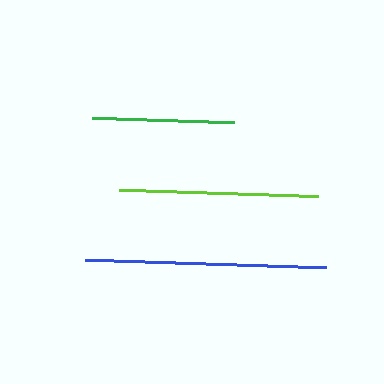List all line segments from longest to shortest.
From longest to shortest: blue, lime, green.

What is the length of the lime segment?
The lime segment is approximately 198 pixels long.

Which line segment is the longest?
The blue line is the longest at approximately 241 pixels.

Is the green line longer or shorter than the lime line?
The lime line is longer than the green line.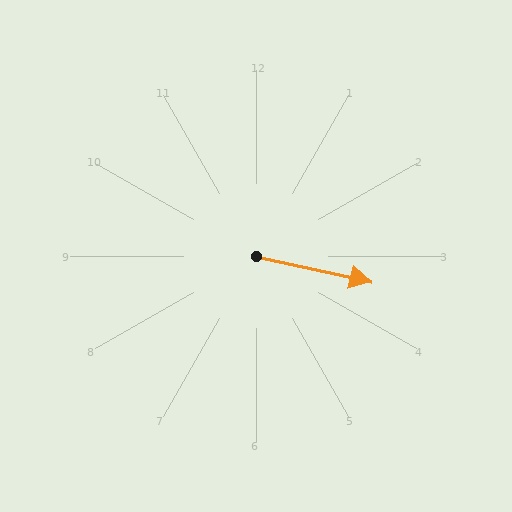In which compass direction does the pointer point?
East.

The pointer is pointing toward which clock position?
Roughly 3 o'clock.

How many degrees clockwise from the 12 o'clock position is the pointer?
Approximately 103 degrees.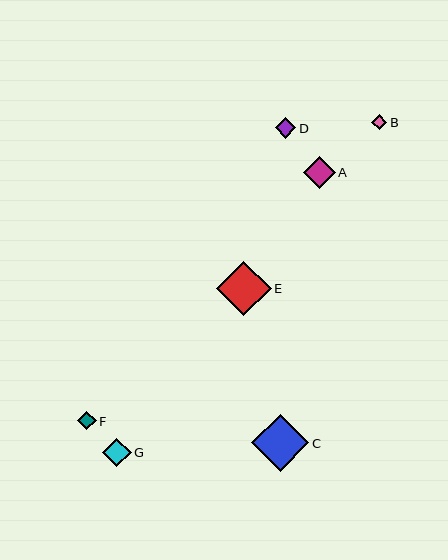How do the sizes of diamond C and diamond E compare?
Diamond C and diamond E are approximately the same size.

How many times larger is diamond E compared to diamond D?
Diamond E is approximately 2.6 times the size of diamond D.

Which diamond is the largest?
Diamond C is the largest with a size of approximately 57 pixels.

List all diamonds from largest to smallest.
From largest to smallest: C, E, A, G, D, F, B.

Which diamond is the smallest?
Diamond B is the smallest with a size of approximately 15 pixels.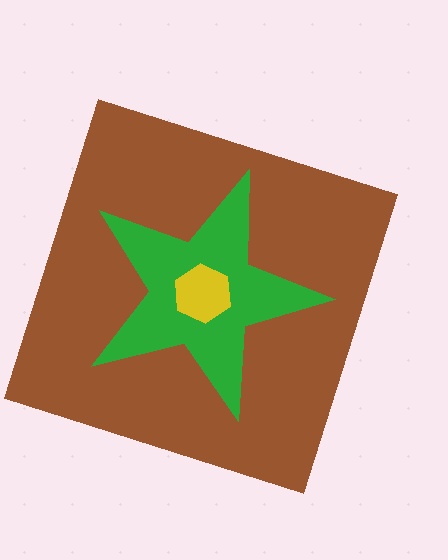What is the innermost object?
The yellow hexagon.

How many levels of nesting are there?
3.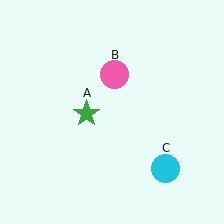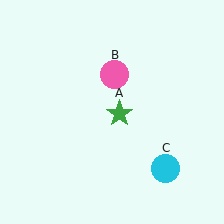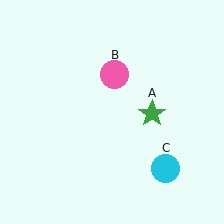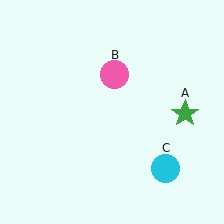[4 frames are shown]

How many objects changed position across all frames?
1 object changed position: green star (object A).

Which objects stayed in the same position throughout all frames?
Pink circle (object B) and cyan circle (object C) remained stationary.